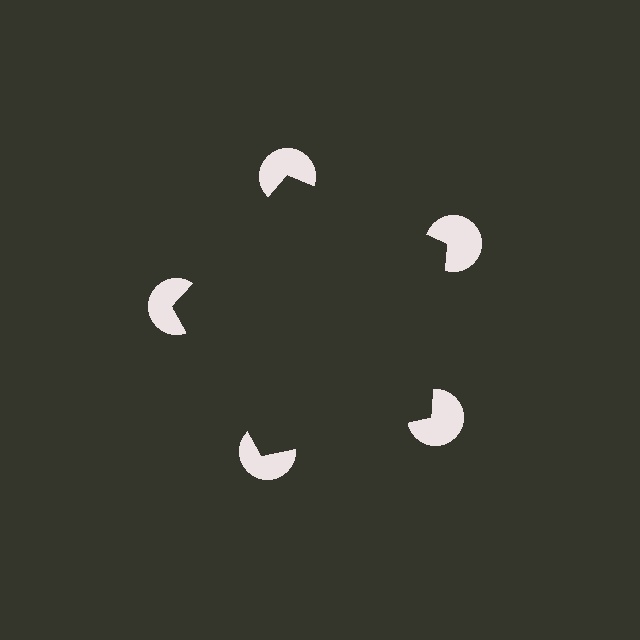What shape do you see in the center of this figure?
An illusory pentagon — its edges are inferred from the aligned wedge cuts in the pac-man discs, not physically drawn.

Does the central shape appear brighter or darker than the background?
It typically appears slightly darker than the background, even though no actual brightness change is drawn.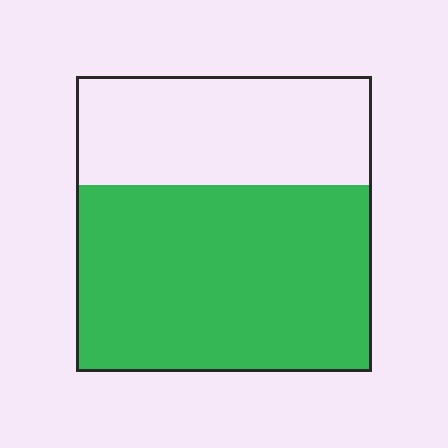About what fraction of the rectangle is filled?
About five eighths (5/8).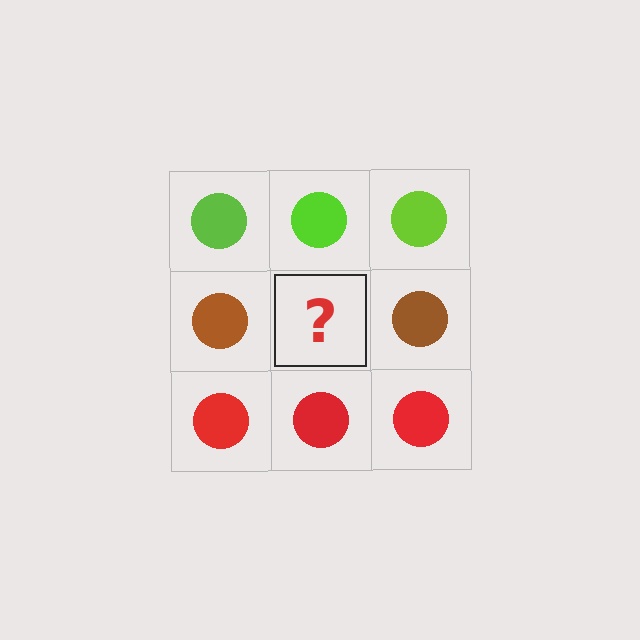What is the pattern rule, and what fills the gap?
The rule is that each row has a consistent color. The gap should be filled with a brown circle.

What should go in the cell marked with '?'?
The missing cell should contain a brown circle.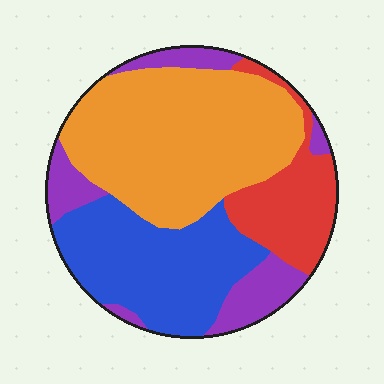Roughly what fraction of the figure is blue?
Blue covers about 30% of the figure.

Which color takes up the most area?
Orange, at roughly 40%.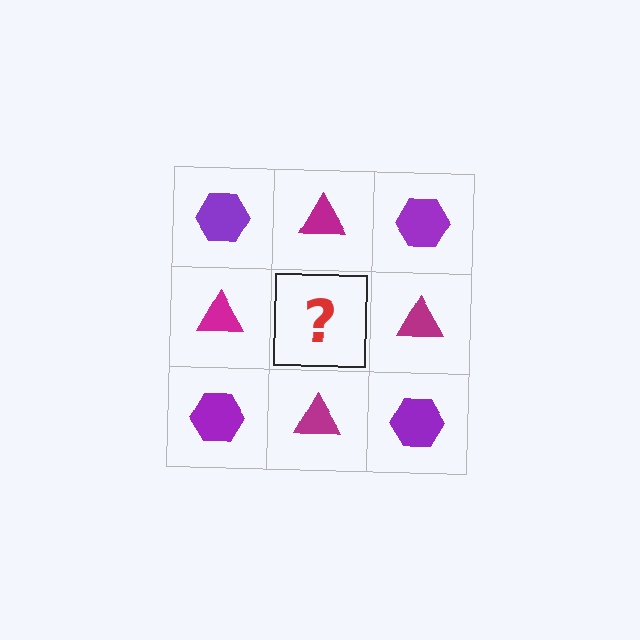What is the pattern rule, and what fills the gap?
The rule is that it alternates purple hexagon and magenta triangle in a checkerboard pattern. The gap should be filled with a purple hexagon.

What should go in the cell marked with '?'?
The missing cell should contain a purple hexagon.